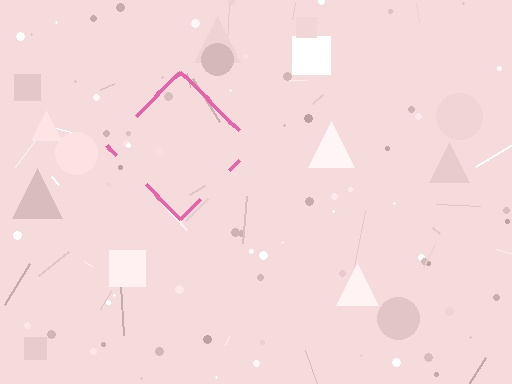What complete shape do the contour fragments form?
The contour fragments form a diamond.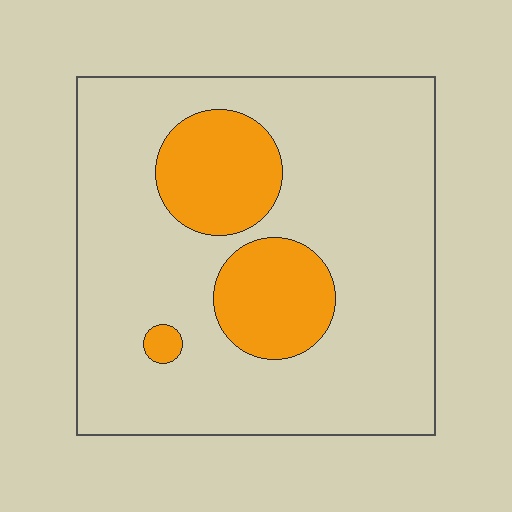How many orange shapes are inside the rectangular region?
3.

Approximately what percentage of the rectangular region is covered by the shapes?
Approximately 20%.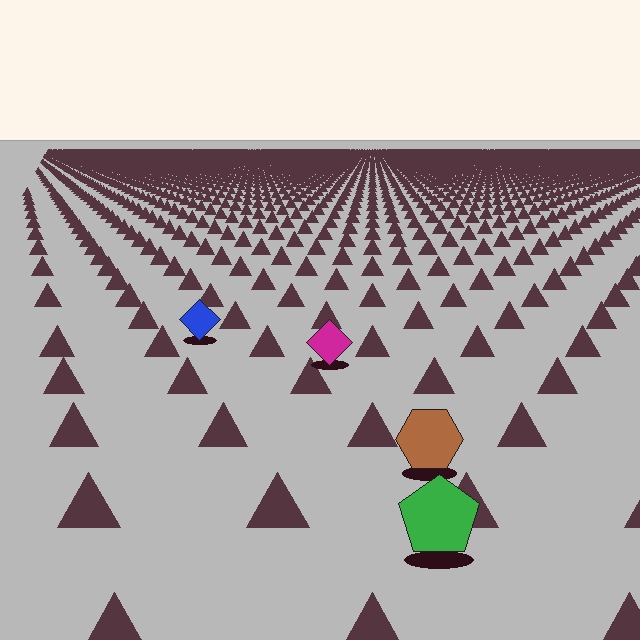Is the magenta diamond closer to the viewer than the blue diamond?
Yes. The magenta diamond is closer — you can tell from the texture gradient: the ground texture is coarser near it.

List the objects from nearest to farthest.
From nearest to farthest: the green pentagon, the brown hexagon, the magenta diamond, the blue diamond.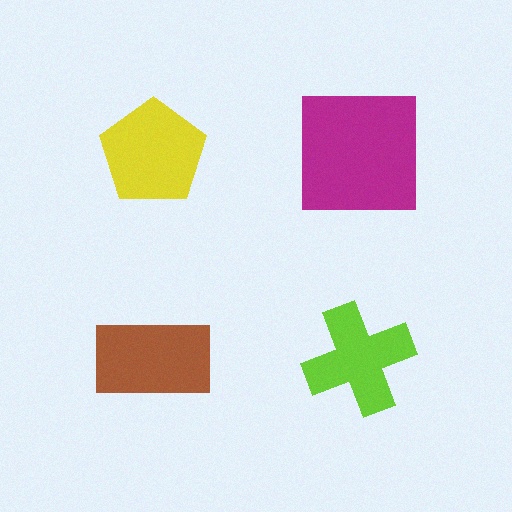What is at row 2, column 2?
A lime cross.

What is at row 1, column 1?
A yellow pentagon.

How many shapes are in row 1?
2 shapes.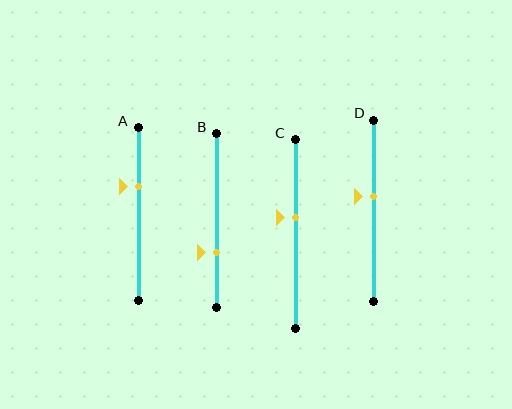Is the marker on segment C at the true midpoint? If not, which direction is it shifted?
No, the marker on segment C is shifted upward by about 9% of the segment length.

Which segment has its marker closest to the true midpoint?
Segment D has its marker closest to the true midpoint.